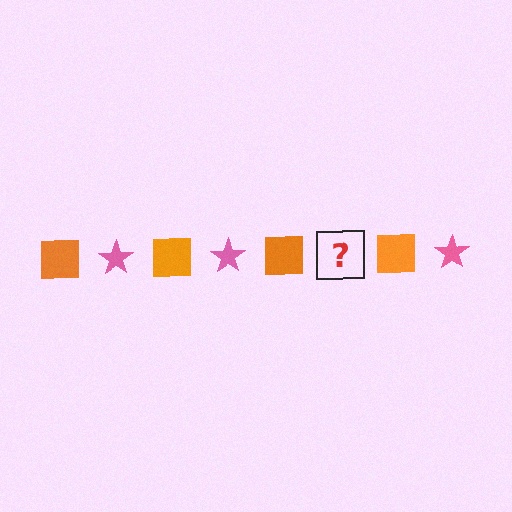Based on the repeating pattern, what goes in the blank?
The blank should be a pink star.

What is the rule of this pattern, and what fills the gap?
The rule is that the pattern alternates between orange square and pink star. The gap should be filled with a pink star.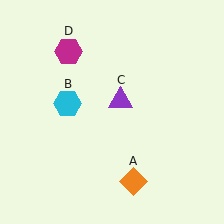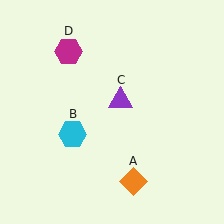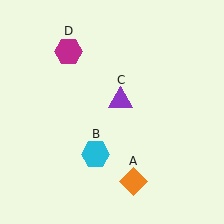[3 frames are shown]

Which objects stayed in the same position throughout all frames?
Orange diamond (object A) and purple triangle (object C) and magenta hexagon (object D) remained stationary.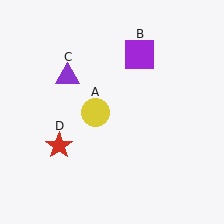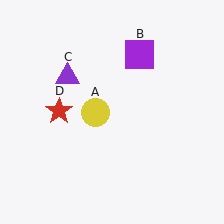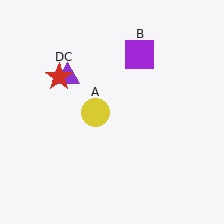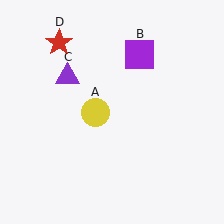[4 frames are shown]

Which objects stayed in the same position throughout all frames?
Yellow circle (object A) and purple square (object B) and purple triangle (object C) remained stationary.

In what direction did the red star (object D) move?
The red star (object D) moved up.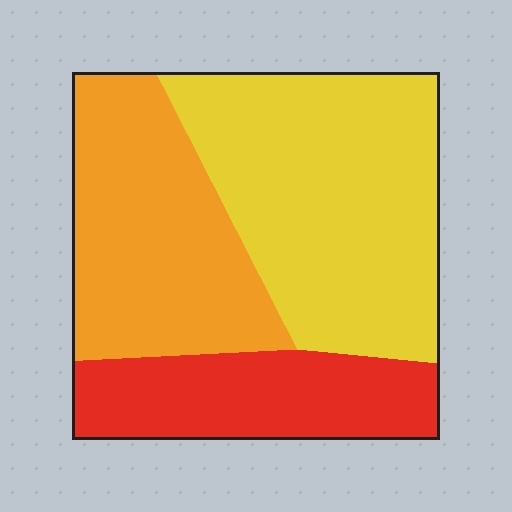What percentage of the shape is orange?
Orange covers roughly 35% of the shape.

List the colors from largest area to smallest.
From largest to smallest: yellow, orange, red.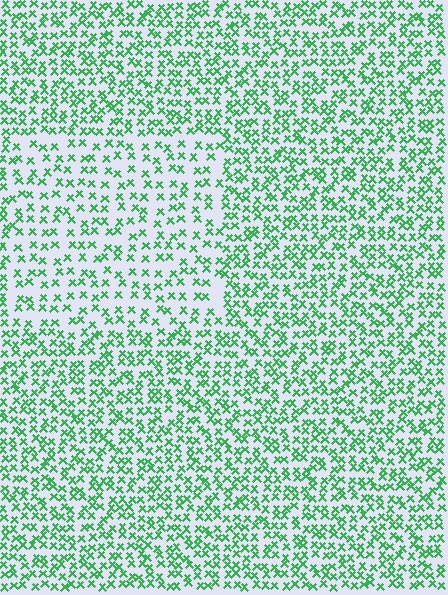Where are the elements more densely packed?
The elements are more densely packed outside the rectangle boundary.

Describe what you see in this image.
The image contains small green elements arranged at two different densities. A rectangle-shaped region is visible where the elements are less densely packed than the surrounding area.